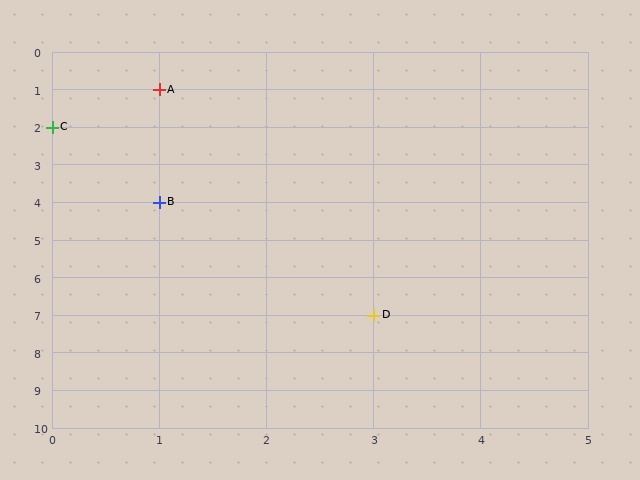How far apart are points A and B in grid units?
Points A and B are 3 rows apart.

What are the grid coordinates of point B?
Point B is at grid coordinates (1, 4).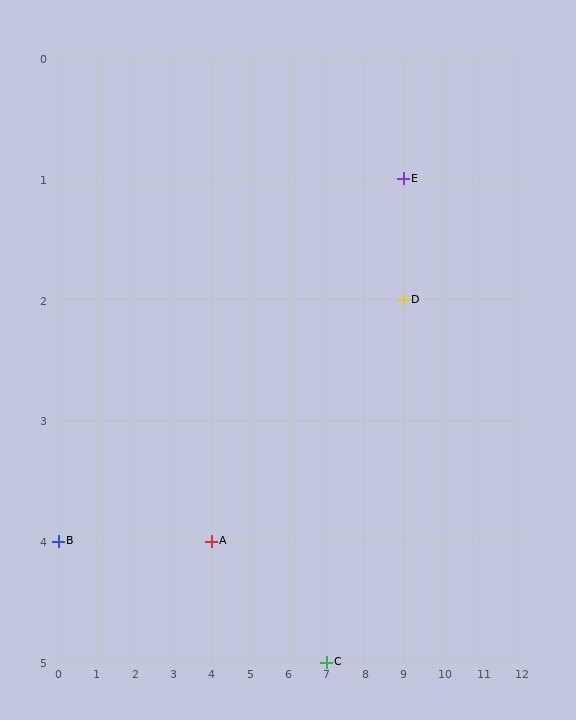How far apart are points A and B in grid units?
Points A and B are 4 columns apart.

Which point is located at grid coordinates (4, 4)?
Point A is at (4, 4).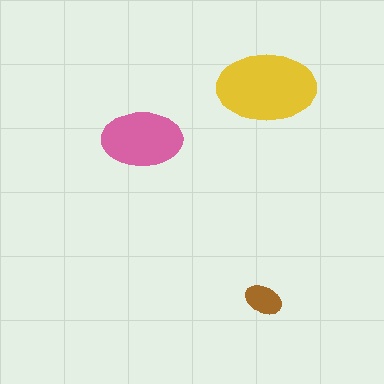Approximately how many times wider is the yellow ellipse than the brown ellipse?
About 2.5 times wider.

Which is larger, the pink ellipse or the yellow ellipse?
The yellow one.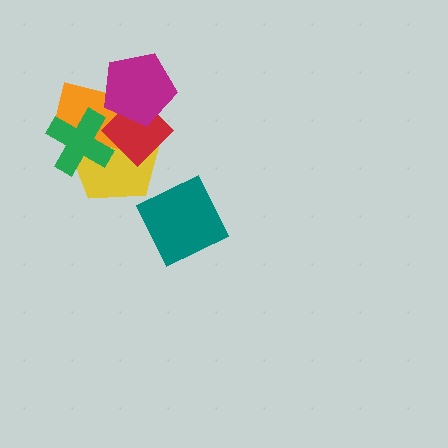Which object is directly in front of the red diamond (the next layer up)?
The magenta pentagon is directly in front of the red diamond.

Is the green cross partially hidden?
No, no other shape covers it.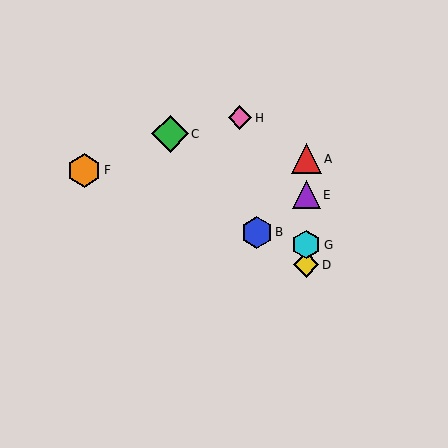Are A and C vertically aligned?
No, A is at x≈306 and C is at x≈170.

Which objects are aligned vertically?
Objects A, D, E, G are aligned vertically.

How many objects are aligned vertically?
4 objects (A, D, E, G) are aligned vertically.